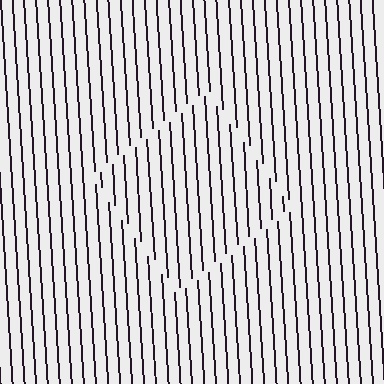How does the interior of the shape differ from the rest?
The interior of the shape contains the same grating, shifted by half a period — the contour is defined by the phase discontinuity where line-ends from the inner and outer gratings abut.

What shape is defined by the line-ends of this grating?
An illusory square. The interior of the shape contains the same grating, shifted by half a period — the contour is defined by the phase discontinuity where line-ends from the inner and outer gratings abut.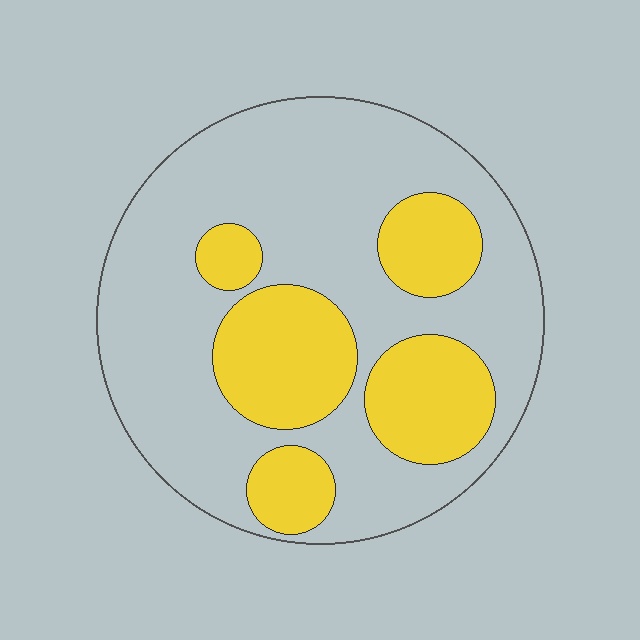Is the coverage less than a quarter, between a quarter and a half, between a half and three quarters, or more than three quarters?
Between a quarter and a half.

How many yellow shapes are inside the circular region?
5.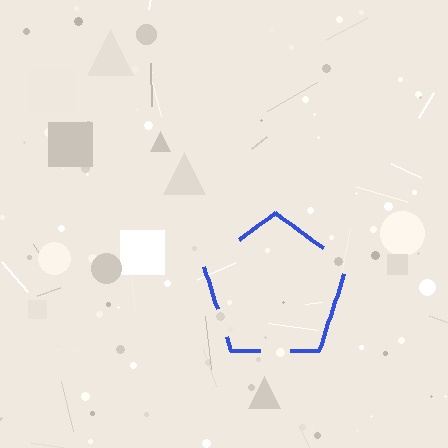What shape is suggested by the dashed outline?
The dashed outline suggests a pentagon.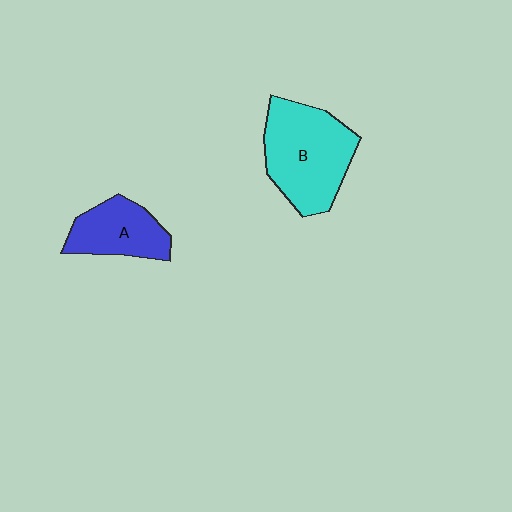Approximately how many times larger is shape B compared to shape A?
Approximately 1.6 times.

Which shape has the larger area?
Shape B (cyan).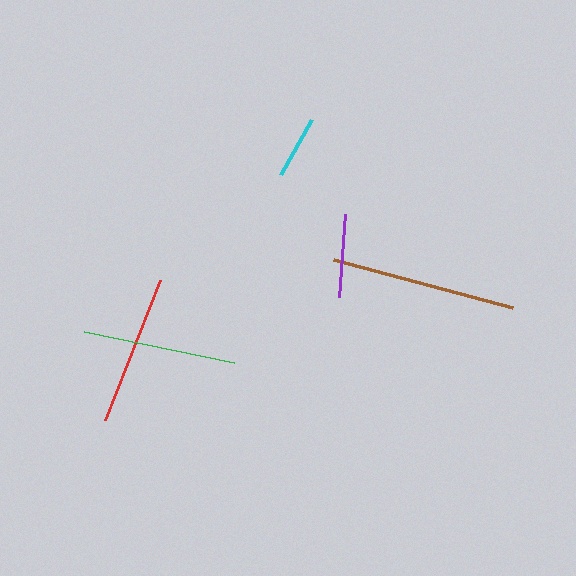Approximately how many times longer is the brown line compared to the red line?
The brown line is approximately 1.2 times the length of the red line.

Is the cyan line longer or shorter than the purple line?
The purple line is longer than the cyan line.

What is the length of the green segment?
The green segment is approximately 153 pixels long.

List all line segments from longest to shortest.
From longest to shortest: brown, green, red, purple, cyan.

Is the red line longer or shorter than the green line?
The green line is longer than the red line.